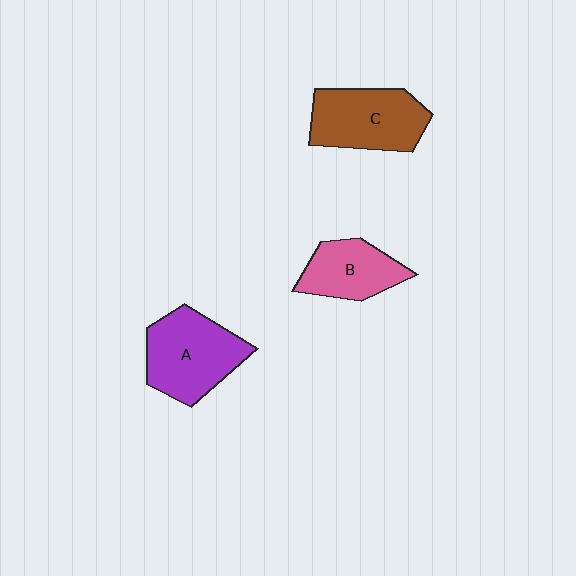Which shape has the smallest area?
Shape B (pink).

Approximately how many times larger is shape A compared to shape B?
Approximately 1.4 times.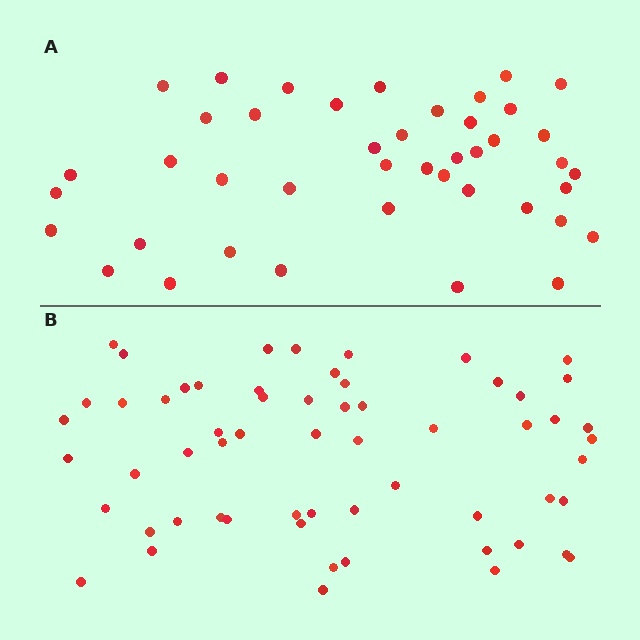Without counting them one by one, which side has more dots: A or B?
Region B (the bottom region) has more dots.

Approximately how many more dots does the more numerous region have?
Region B has approximately 15 more dots than region A.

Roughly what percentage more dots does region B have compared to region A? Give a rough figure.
About 40% more.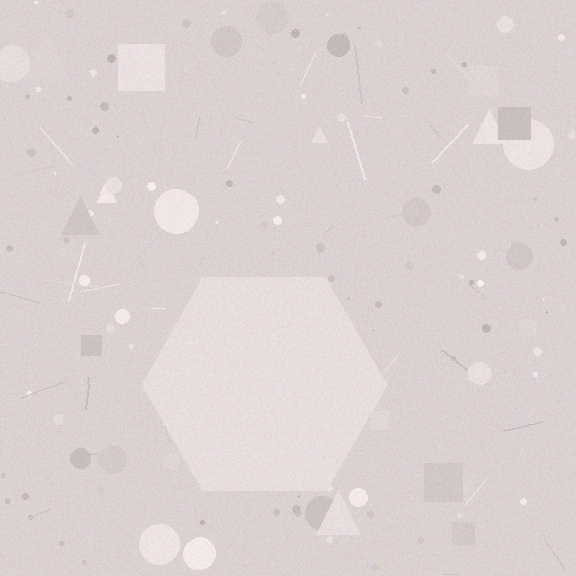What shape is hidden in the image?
A hexagon is hidden in the image.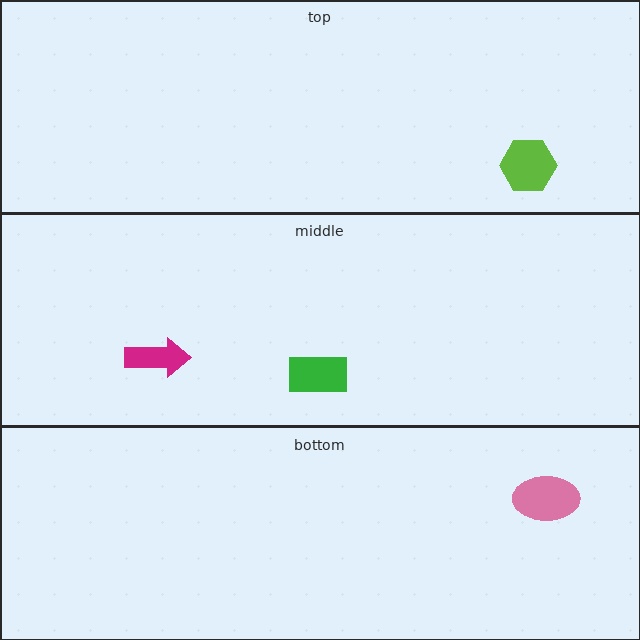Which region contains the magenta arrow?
The middle region.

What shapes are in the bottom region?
The pink ellipse.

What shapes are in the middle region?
The green rectangle, the magenta arrow.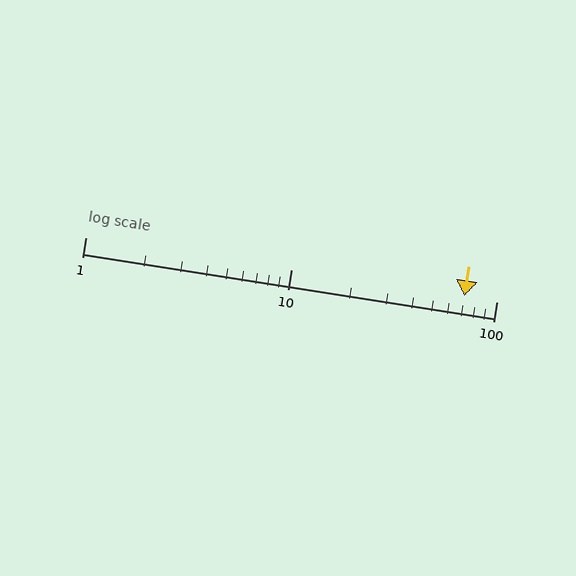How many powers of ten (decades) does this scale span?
The scale spans 2 decades, from 1 to 100.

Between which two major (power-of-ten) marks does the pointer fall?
The pointer is between 10 and 100.